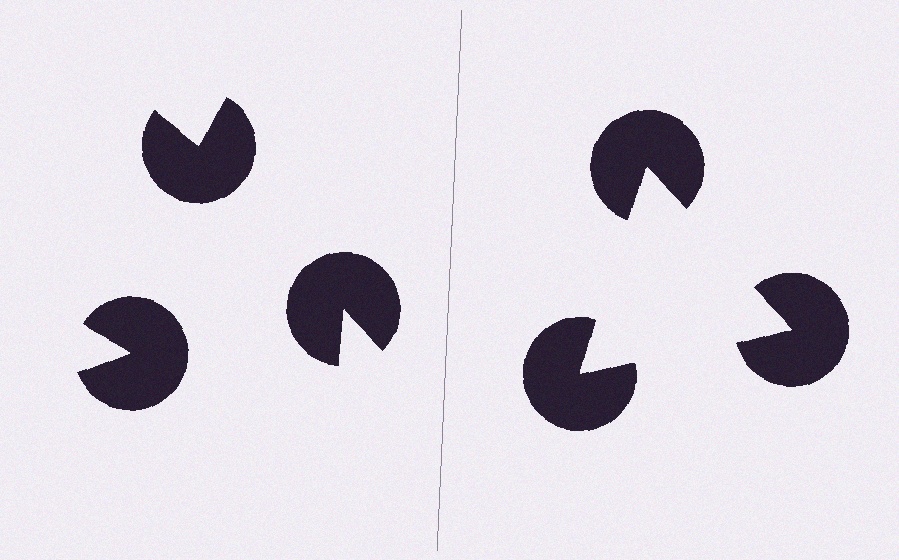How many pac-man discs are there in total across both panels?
6 — 3 on each side.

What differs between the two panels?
The pac-man discs are positioned identically on both sides; only the wedge orientations differ. On the right they align to a triangle; on the left they are misaligned.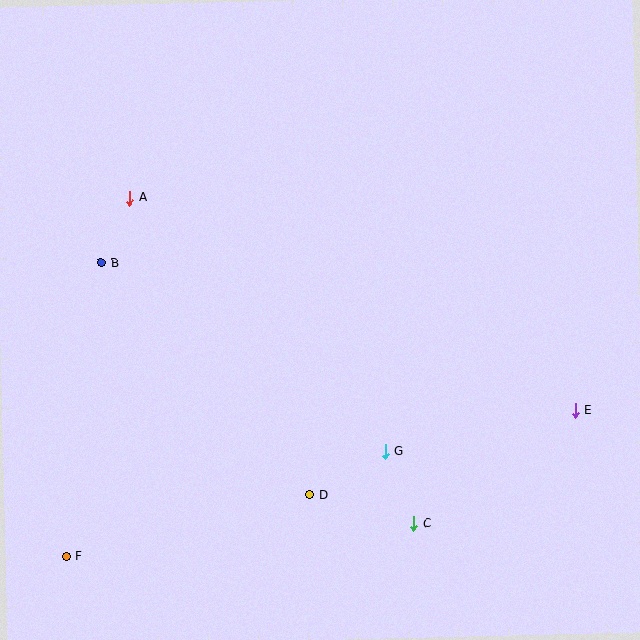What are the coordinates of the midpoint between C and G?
The midpoint between C and G is at (400, 488).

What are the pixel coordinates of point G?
Point G is at (386, 452).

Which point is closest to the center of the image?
Point G at (386, 452) is closest to the center.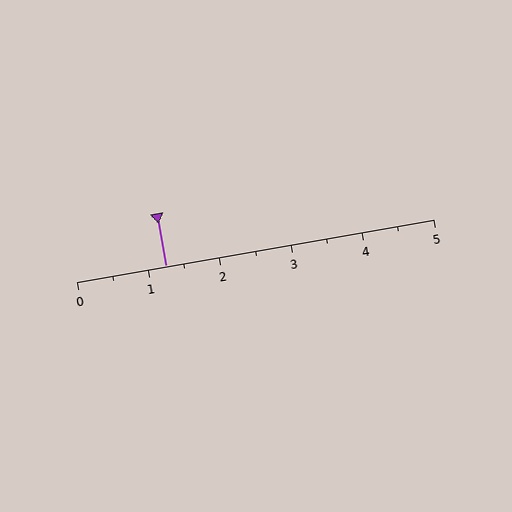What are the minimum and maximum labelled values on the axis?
The axis runs from 0 to 5.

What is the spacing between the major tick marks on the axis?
The major ticks are spaced 1 apart.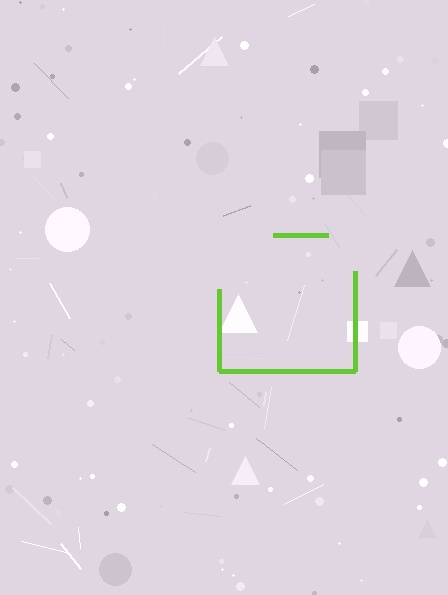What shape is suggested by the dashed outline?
The dashed outline suggests a square.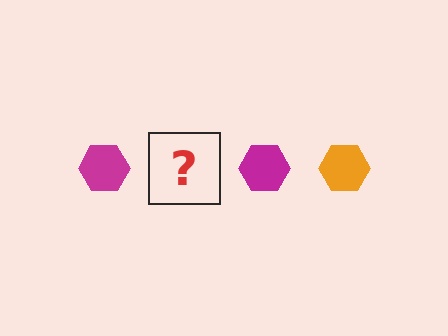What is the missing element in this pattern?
The missing element is an orange hexagon.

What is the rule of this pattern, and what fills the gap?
The rule is that the pattern cycles through magenta, orange hexagons. The gap should be filled with an orange hexagon.